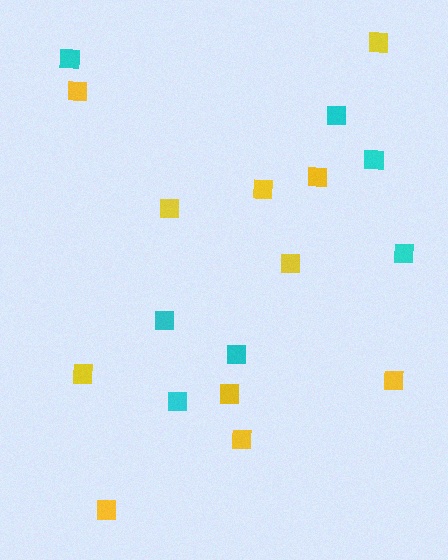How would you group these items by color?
There are 2 groups: one group of yellow squares (11) and one group of cyan squares (7).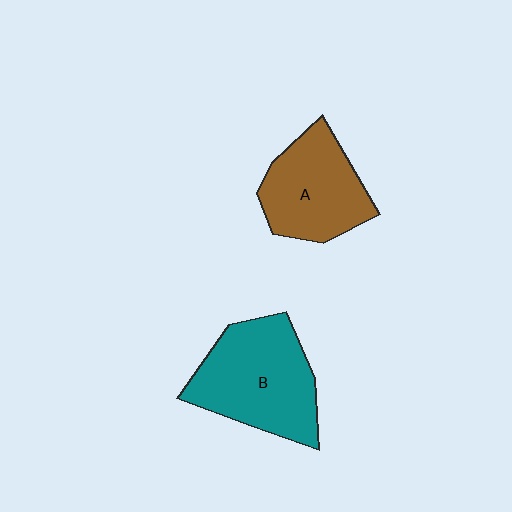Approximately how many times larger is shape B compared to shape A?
Approximately 1.3 times.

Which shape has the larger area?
Shape B (teal).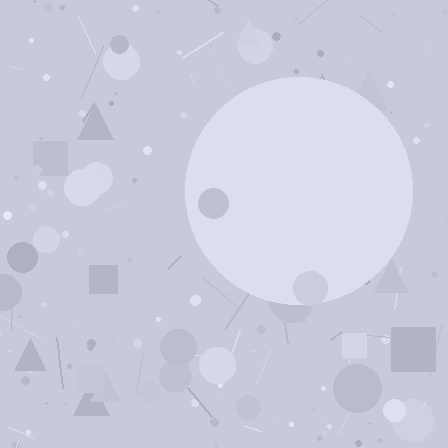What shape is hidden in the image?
A circle is hidden in the image.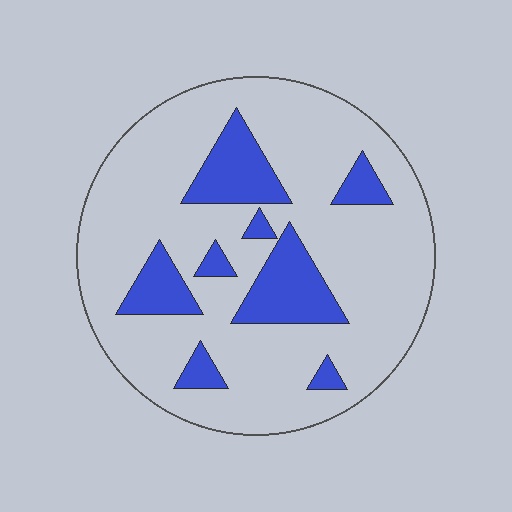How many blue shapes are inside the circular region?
8.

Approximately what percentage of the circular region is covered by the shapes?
Approximately 20%.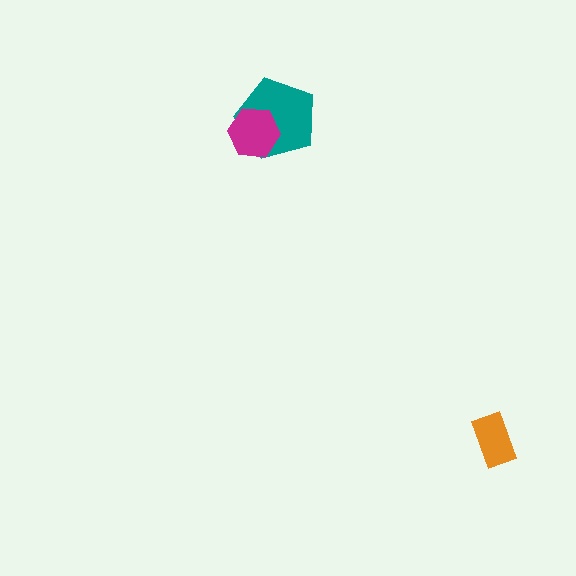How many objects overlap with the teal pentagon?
1 object overlaps with the teal pentagon.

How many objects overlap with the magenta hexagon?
1 object overlaps with the magenta hexagon.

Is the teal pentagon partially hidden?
Yes, it is partially covered by another shape.